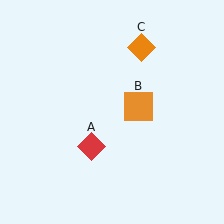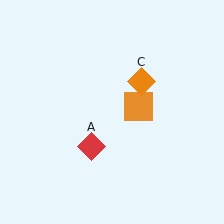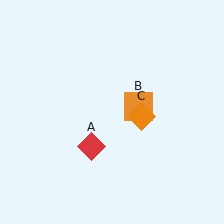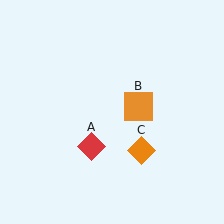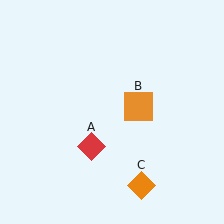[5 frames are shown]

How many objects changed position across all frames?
1 object changed position: orange diamond (object C).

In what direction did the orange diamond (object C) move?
The orange diamond (object C) moved down.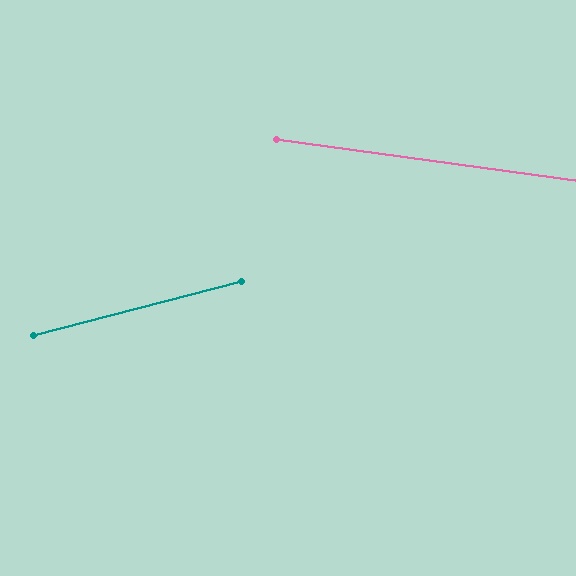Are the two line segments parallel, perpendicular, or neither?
Neither parallel nor perpendicular — they differ by about 22°.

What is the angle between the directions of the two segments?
Approximately 22 degrees.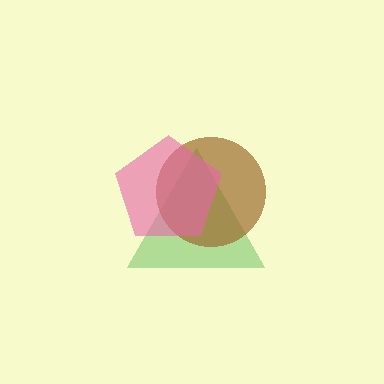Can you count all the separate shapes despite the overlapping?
Yes, there are 3 separate shapes.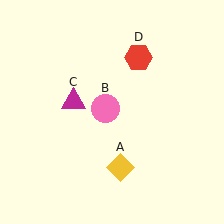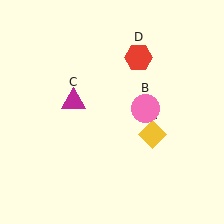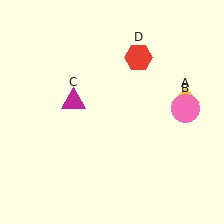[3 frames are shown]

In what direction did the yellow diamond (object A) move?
The yellow diamond (object A) moved up and to the right.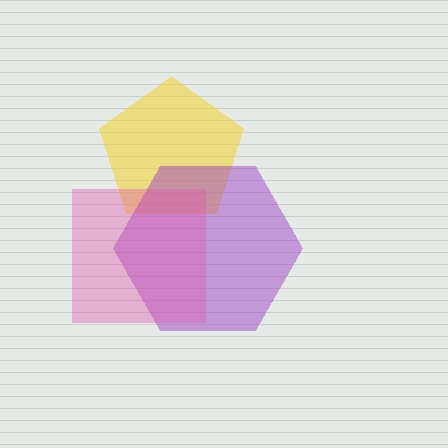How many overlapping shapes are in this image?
There are 3 overlapping shapes in the image.